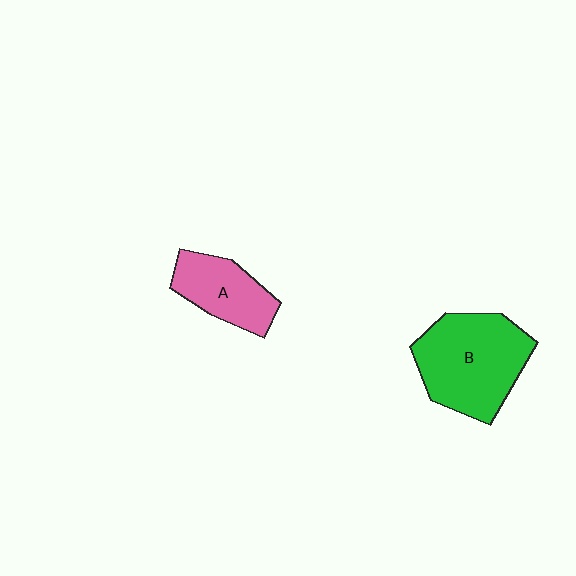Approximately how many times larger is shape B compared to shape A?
Approximately 1.7 times.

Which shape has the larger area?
Shape B (green).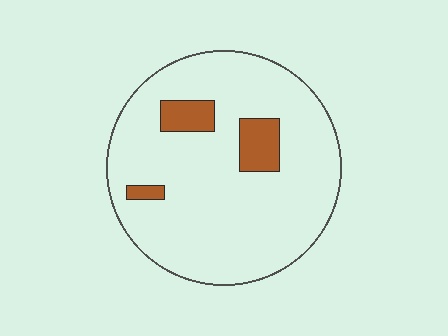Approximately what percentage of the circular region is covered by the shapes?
Approximately 10%.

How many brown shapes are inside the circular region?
3.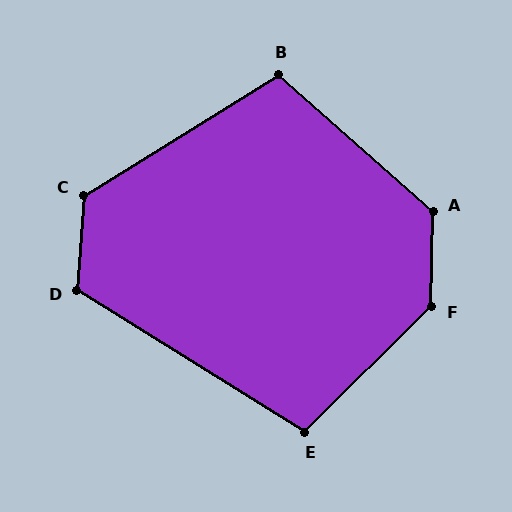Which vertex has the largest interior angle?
F, at approximately 136 degrees.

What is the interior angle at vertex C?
Approximately 126 degrees (obtuse).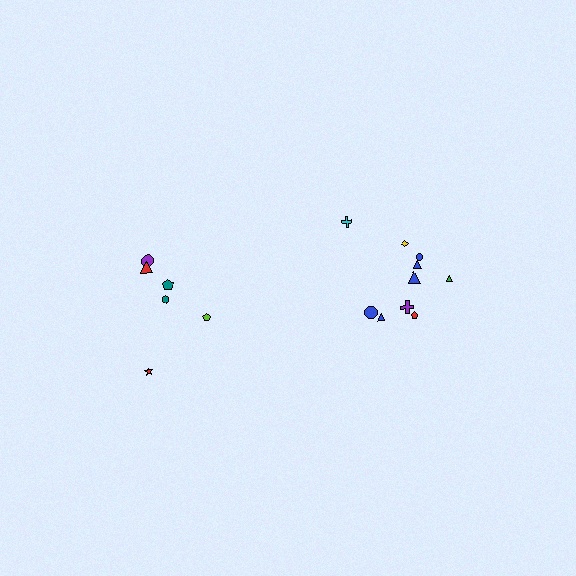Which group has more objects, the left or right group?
The right group.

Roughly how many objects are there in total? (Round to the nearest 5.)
Roughly 15 objects in total.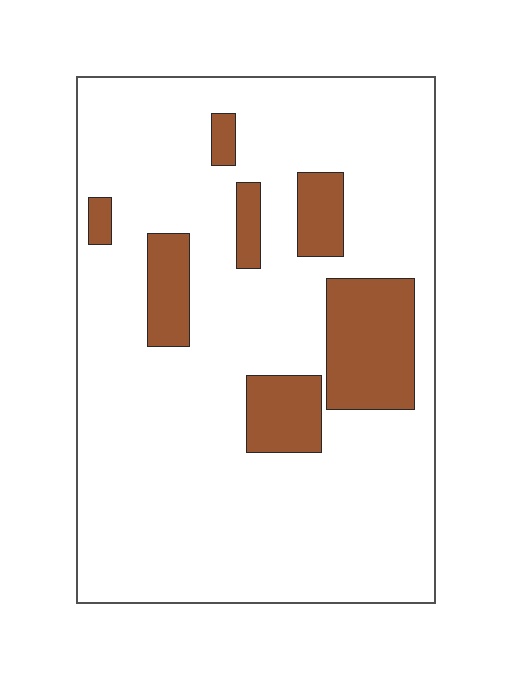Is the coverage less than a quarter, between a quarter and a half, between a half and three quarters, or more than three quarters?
Less than a quarter.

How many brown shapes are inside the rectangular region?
7.